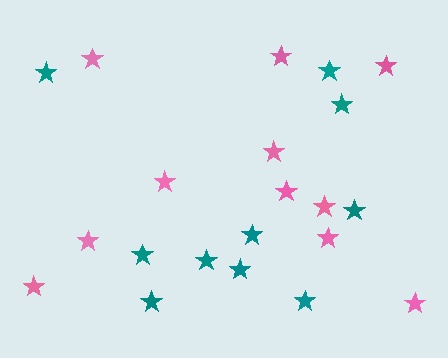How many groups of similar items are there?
There are 2 groups: one group of pink stars (11) and one group of teal stars (10).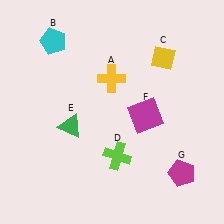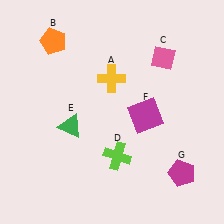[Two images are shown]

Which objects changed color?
B changed from cyan to orange. C changed from yellow to pink.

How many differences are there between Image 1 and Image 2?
There are 2 differences between the two images.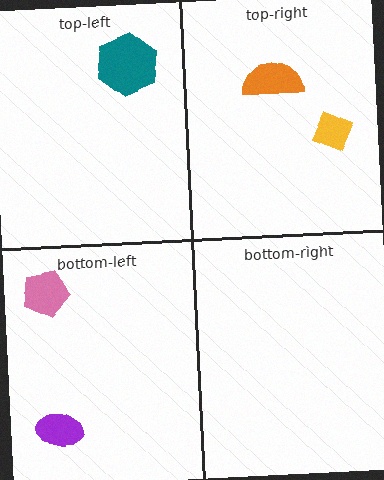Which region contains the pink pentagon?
The bottom-left region.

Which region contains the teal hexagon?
The top-left region.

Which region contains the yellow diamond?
The top-right region.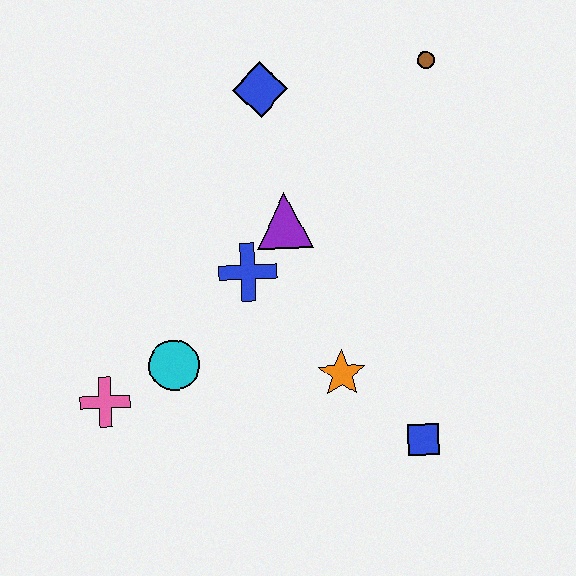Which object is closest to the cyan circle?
The pink cross is closest to the cyan circle.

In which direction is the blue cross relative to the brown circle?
The blue cross is below the brown circle.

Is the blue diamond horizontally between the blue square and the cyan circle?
Yes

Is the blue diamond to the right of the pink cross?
Yes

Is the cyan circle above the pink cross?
Yes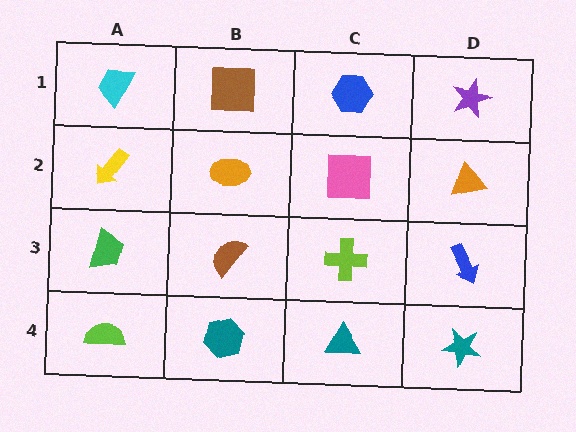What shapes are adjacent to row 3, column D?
An orange triangle (row 2, column D), a teal star (row 4, column D), a lime cross (row 3, column C).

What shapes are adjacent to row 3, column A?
A yellow arrow (row 2, column A), a lime semicircle (row 4, column A), a brown semicircle (row 3, column B).